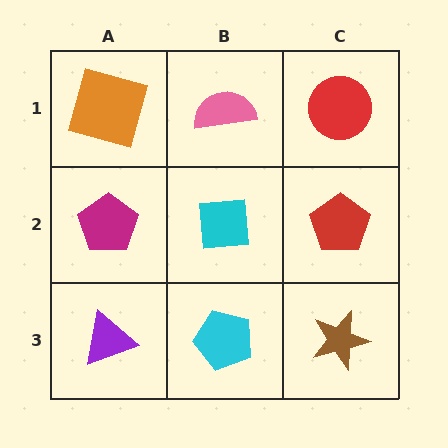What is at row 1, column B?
A pink semicircle.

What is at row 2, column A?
A magenta pentagon.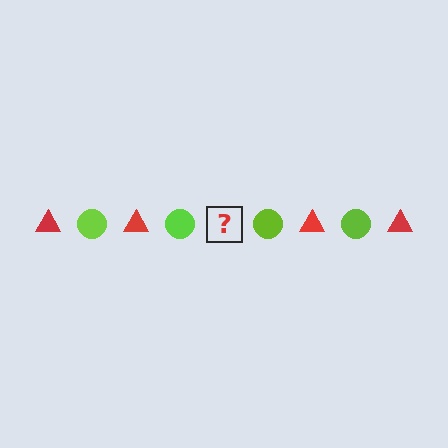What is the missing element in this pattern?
The missing element is a red triangle.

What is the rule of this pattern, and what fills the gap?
The rule is that the pattern alternates between red triangle and lime circle. The gap should be filled with a red triangle.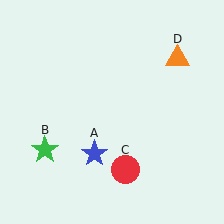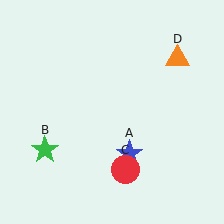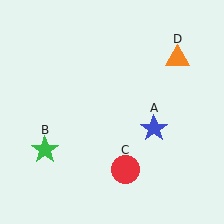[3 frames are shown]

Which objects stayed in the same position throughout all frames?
Green star (object B) and red circle (object C) and orange triangle (object D) remained stationary.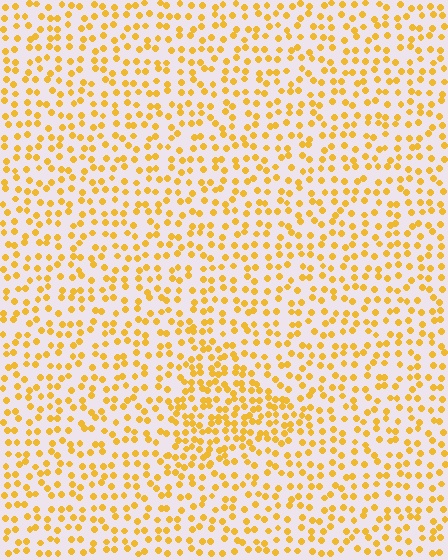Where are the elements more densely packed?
The elements are more densely packed inside the triangle boundary.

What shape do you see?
I see a triangle.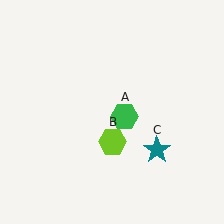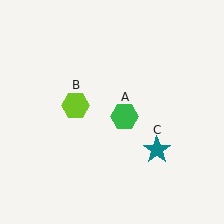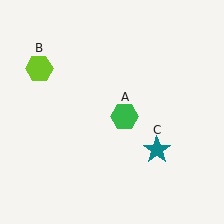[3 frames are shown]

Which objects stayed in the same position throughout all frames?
Green hexagon (object A) and teal star (object C) remained stationary.